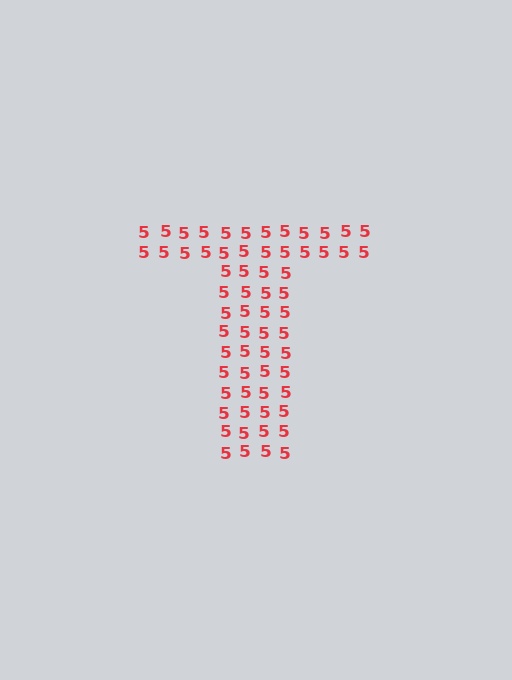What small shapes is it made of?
It is made of small digit 5's.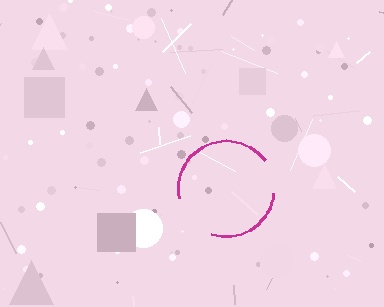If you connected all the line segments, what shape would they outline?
They would outline a circle.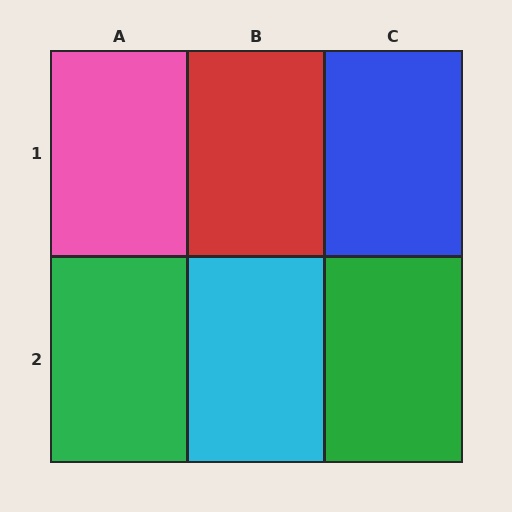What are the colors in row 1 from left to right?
Pink, red, blue.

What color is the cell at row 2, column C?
Green.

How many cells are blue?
1 cell is blue.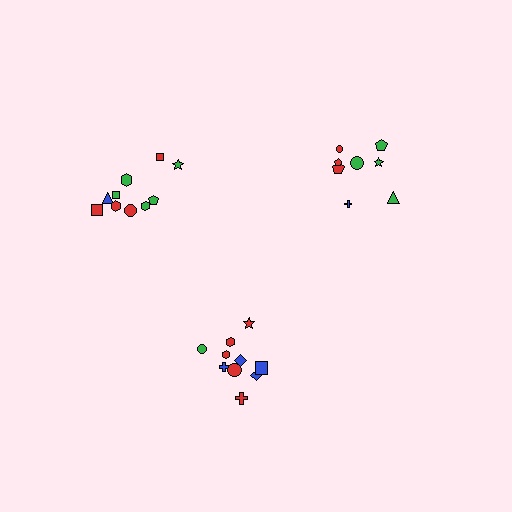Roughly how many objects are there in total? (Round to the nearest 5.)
Roughly 30 objects in total.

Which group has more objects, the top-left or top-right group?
The top-left group.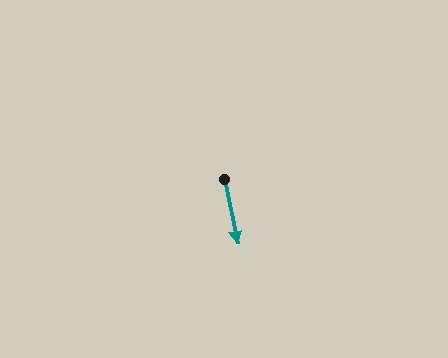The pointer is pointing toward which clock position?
Roughly 6 o'clock.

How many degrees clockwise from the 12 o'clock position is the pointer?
Approximately 168 degrees.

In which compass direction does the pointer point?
South.